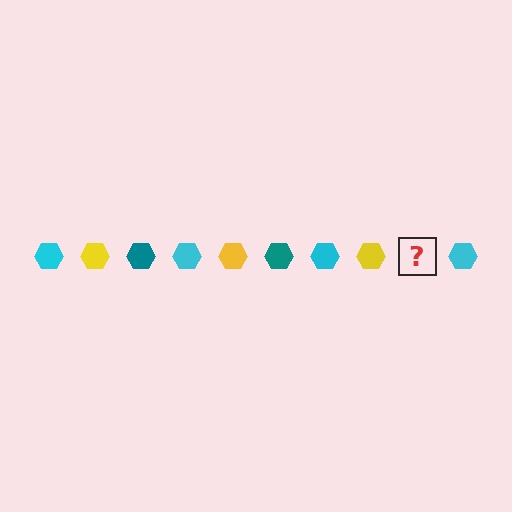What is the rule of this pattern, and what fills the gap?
The rule is that the pattern cycles through cyan, yellow, teal hexagons. The gap should be filled with a teal hexagon.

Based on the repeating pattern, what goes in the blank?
The blank should be a teal hexagon.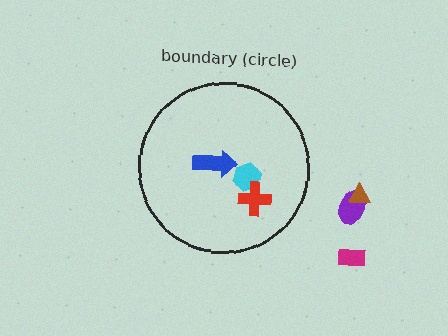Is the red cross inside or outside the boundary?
Inside.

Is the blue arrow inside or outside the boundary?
Inside.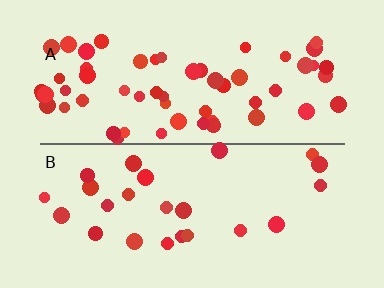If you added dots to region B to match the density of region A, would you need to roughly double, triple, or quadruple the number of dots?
Approximately double.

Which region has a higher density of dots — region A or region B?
A (the top).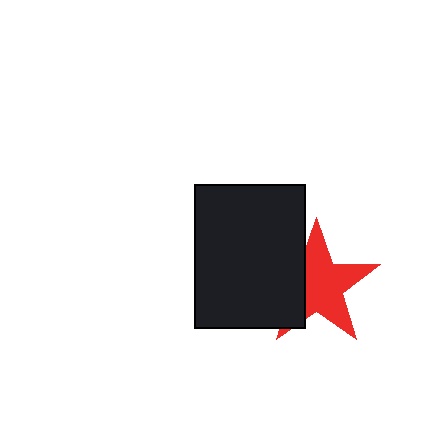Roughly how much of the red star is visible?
Most of it is visible (roughly 68%).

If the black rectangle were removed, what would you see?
You would see the complete red star.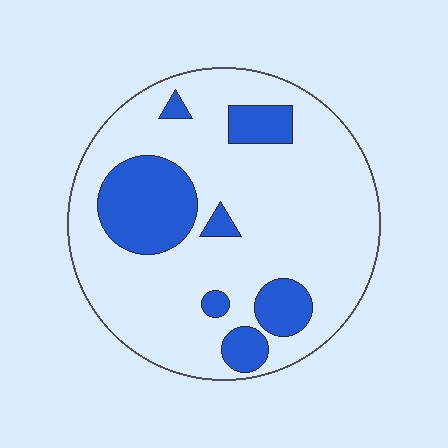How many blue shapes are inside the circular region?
7.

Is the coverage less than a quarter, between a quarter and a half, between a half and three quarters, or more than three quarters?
Less than a quarter.